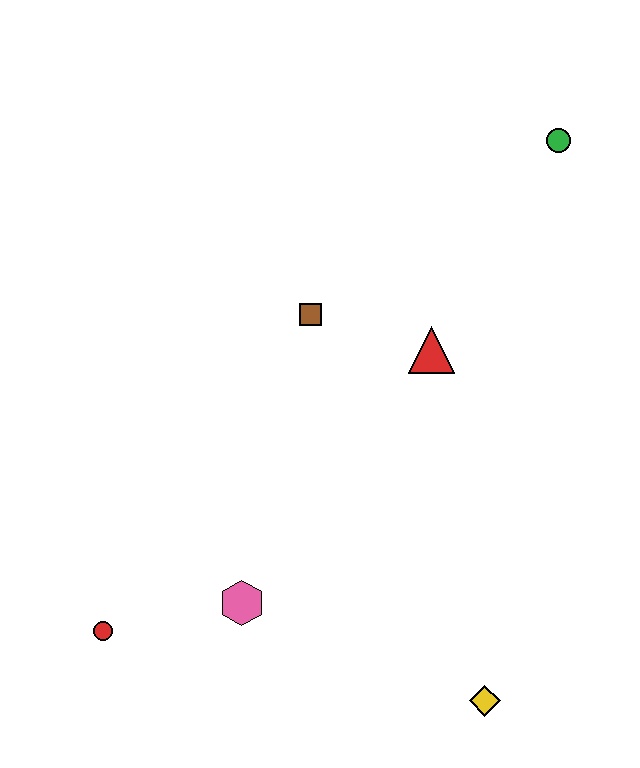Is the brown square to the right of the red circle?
Yes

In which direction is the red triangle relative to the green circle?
The red triangle is below the green circle.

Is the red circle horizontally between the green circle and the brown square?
No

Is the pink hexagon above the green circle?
No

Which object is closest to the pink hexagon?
The red circle is closest to the pink hexagon.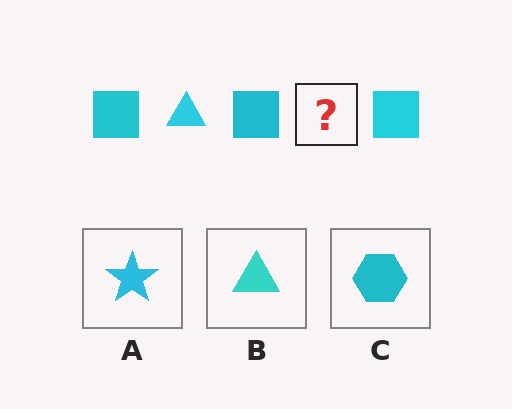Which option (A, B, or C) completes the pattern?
B.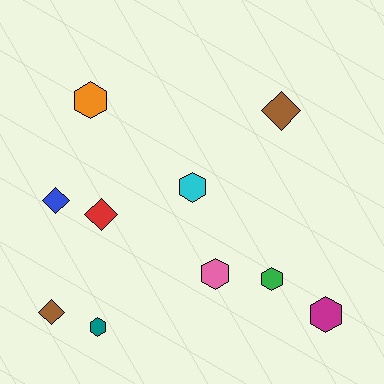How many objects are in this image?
There are 10 objects.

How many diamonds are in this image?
There are 4 diamonds.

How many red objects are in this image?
There is 1 red object.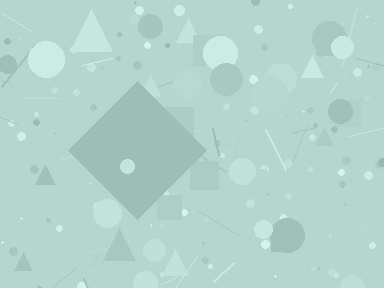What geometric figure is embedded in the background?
A diamond is embedded in the background.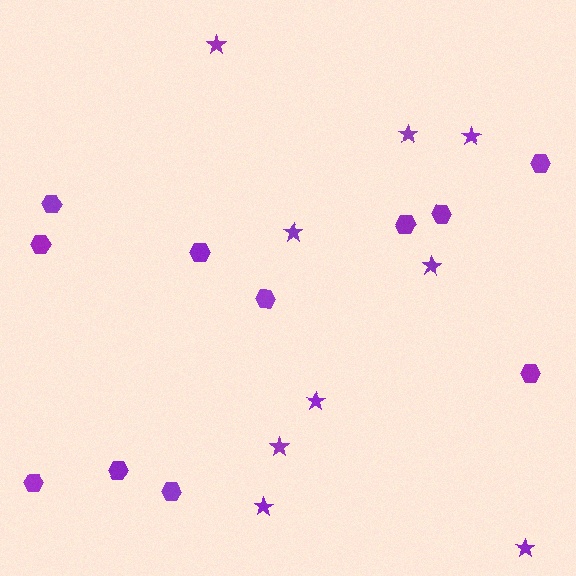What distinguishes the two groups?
There are 2 groups: one group of hexagons (11) and one group of stars (9).